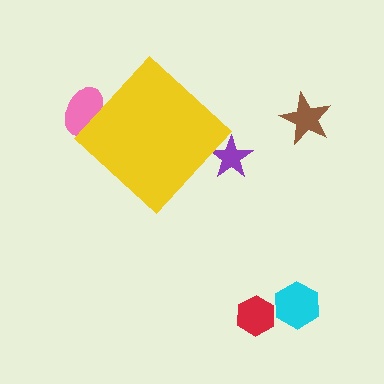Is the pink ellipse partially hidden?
Yes, the pink ellipse is partially hidden behind the yellow diamond.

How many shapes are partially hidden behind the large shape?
2 shapes are partially hidden.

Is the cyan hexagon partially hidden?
No, the cyan hexagon is fully visible.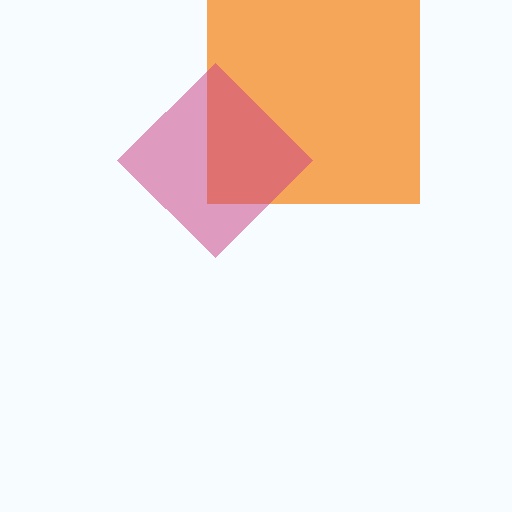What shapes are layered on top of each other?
The layered shapes are: an orange square, a magenta diamond.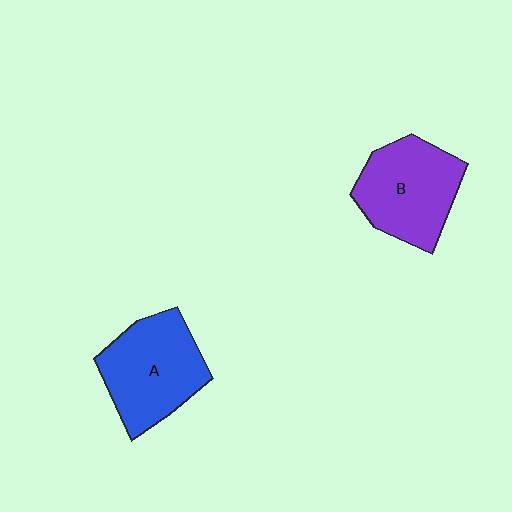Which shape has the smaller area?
Shape B (purple).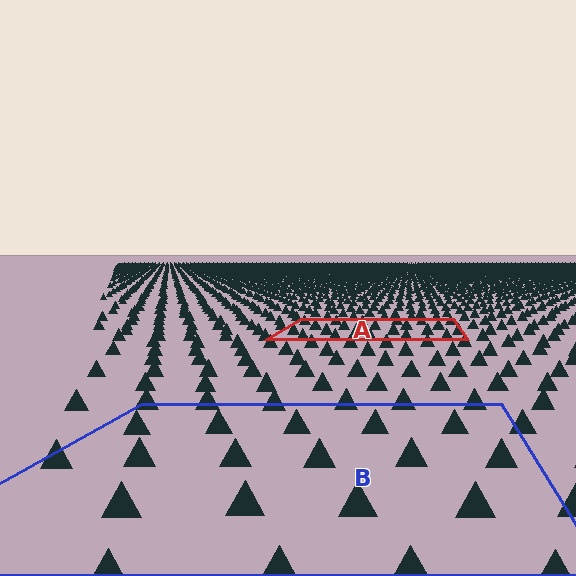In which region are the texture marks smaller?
The texture marks are smaller in region A, because it is farther away.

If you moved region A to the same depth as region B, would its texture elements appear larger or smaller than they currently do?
They would appear larger. At a closer depth, the same texture elements are projected at a bigger on-screen size.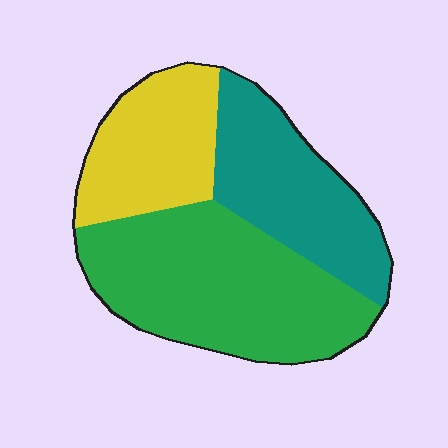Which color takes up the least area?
Yellow, at roughly 25%.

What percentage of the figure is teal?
Teal covers 29% of the figure.